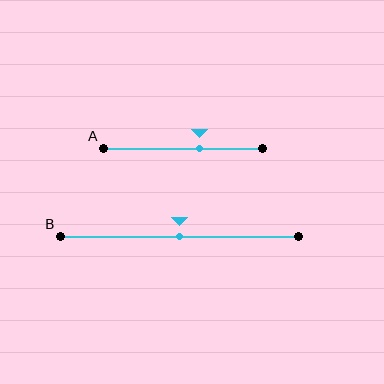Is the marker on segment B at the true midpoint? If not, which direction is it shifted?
Yes, the marker on segment B is at the true midpoint.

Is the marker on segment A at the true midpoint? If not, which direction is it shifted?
No, the marker on segment A is shifted to the right by about 10% of the segment length.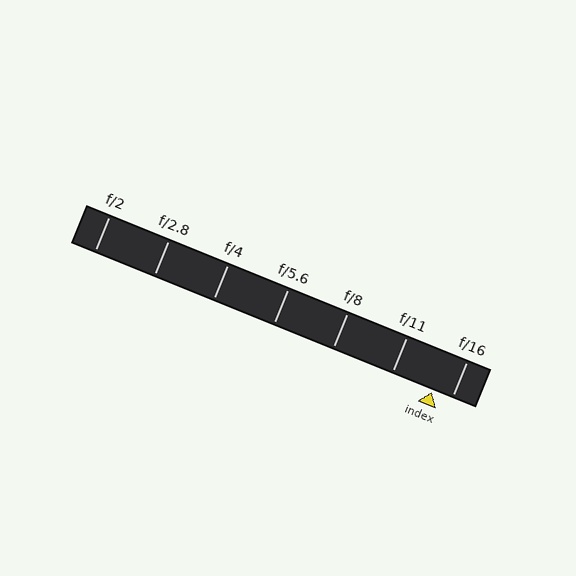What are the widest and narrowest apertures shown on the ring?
The widest aperture shown is f/2 and the narrowest is f/16.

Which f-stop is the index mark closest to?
The index mark is closest to f/16.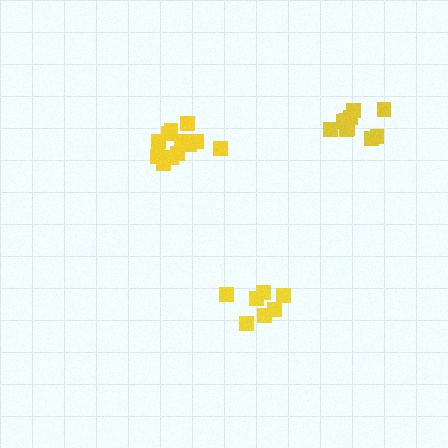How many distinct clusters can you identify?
There are 3 distinct clusters.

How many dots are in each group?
Group 1: 12 dots, Group 2: 7 dots, Group 3: 10 dots (29 total).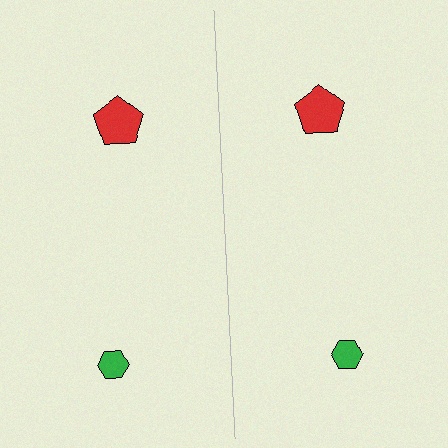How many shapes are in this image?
There are 4 shapes in this image.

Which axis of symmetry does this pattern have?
The pattern has a vertical axis of symmetry running through the center of the image.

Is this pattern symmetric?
Yes, this pattern has bilateral (reflection) symmetry.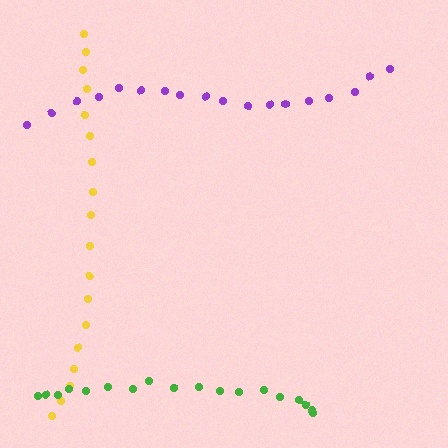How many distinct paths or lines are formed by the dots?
There are 3 distinct paths.